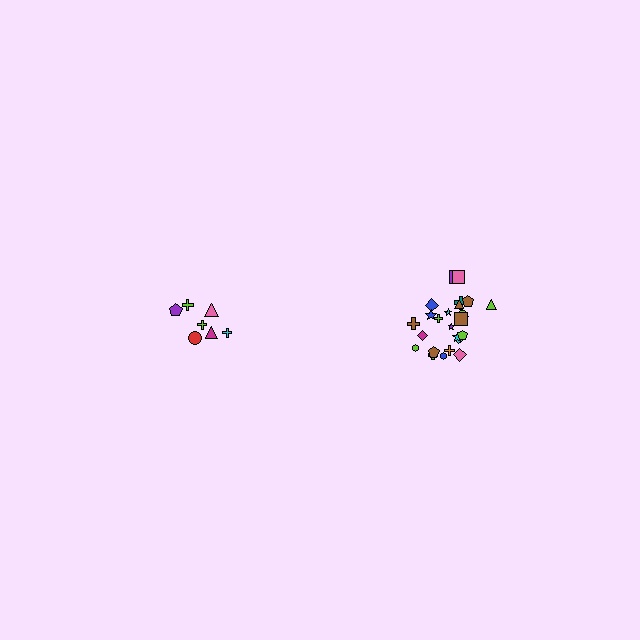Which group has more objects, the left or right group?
The right group.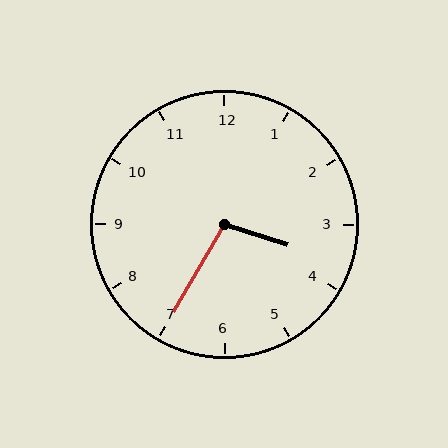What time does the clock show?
3:35.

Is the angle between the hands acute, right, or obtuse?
It is obtuse.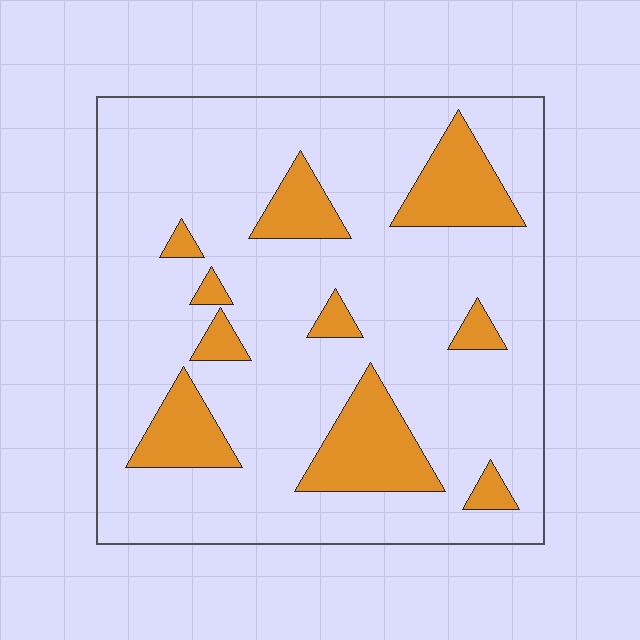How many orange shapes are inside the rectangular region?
10.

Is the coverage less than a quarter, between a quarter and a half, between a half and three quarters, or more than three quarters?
Less than a quarter.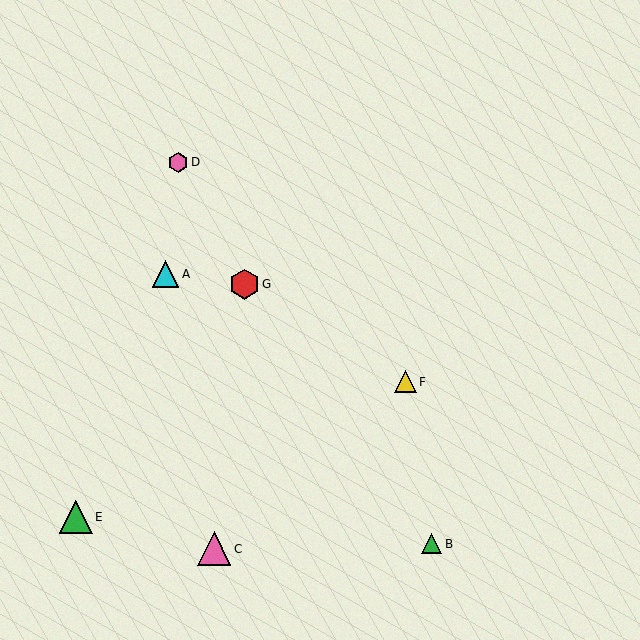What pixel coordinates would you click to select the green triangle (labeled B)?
Click at (432, 544) to select the green triangle B.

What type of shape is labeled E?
Shape E is a green triangle.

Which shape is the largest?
The pink triangle (labeled C) is the largest.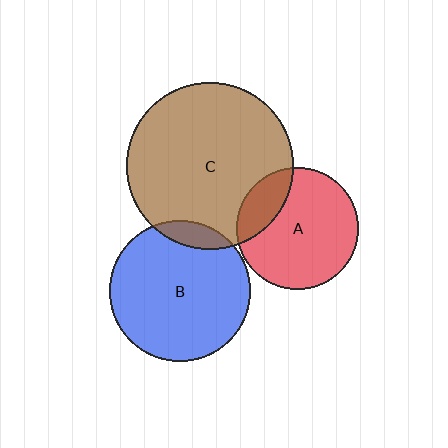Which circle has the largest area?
Circle C (brown).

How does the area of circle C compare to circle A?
Approximately 1.9 times.